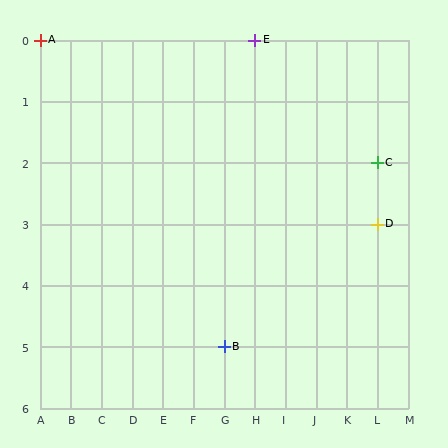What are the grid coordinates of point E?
Point E is at grid coordinates (H, 0).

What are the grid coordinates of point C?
Point C is at grid coordinates (L, 2).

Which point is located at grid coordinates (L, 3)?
Point D is at (L, 3).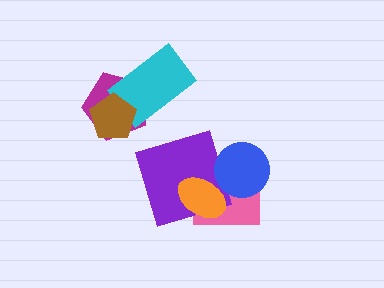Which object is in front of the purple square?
The orange ellipse is in front of the purple square.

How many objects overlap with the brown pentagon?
2 objects overlap with the brown pentagon.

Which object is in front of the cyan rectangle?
The brown pentagon is in front of the cyan rectangle.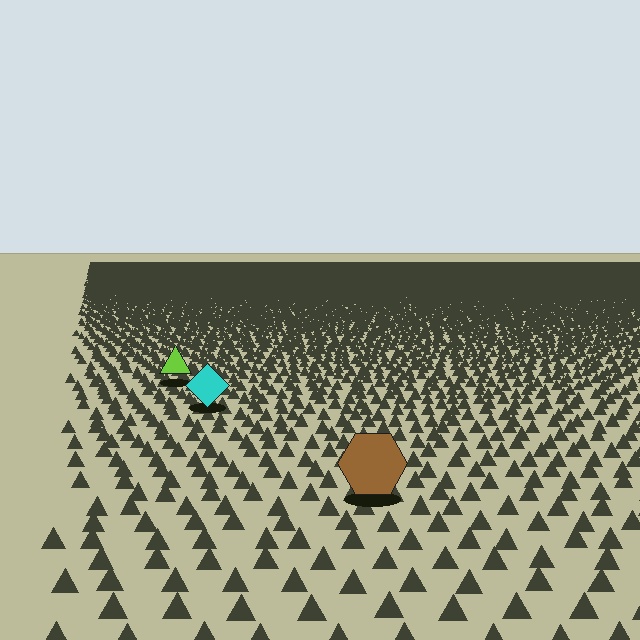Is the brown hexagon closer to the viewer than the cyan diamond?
Yes. The brown hexagon is closer — you can tell from the texture gradient: the ground texture is coarser near it.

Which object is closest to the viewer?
The brown hexagon is closest. The texture marks near it are larger and more spread out.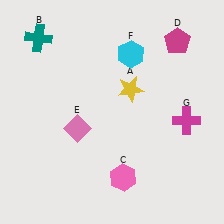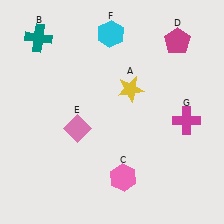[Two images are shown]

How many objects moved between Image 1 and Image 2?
1 object moved between the two images.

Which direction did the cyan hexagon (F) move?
The cyan hexagon (F) moved left.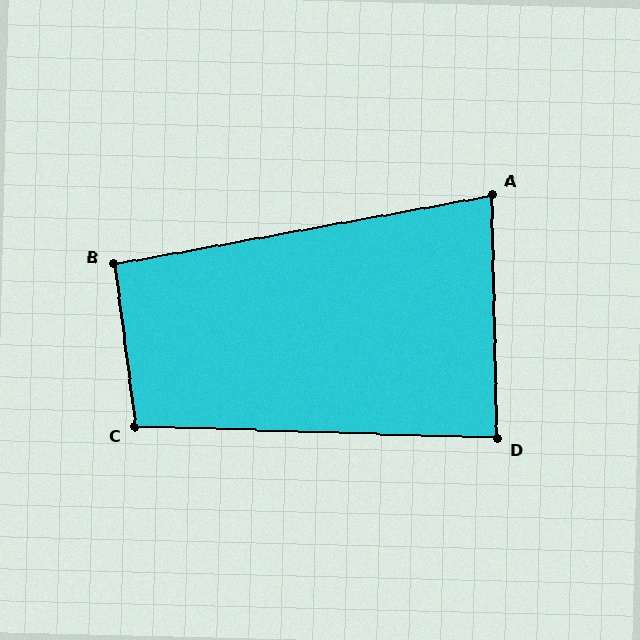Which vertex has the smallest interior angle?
A, at approximately 81 degrees.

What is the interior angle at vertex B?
Approximately 93 degrees (approximately right).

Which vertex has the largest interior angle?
C, at approximately 99 degrees.